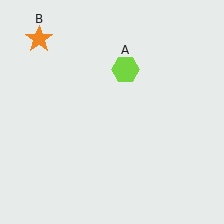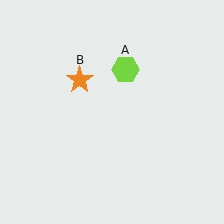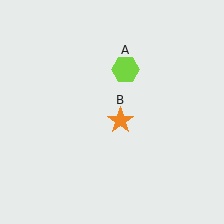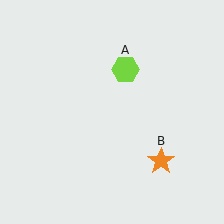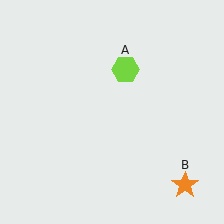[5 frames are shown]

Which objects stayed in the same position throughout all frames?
Lime hexagon (object A) remained stationary.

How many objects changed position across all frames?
1 object changed position: orange star (object B).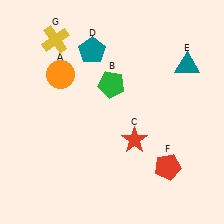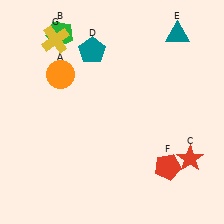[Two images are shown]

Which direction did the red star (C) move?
The red star (C) moved right.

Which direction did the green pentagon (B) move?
The green pentagon (B) moved left.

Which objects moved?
The objects that moved are: the green pentagon (B), the red star (C), the teal triangle (E).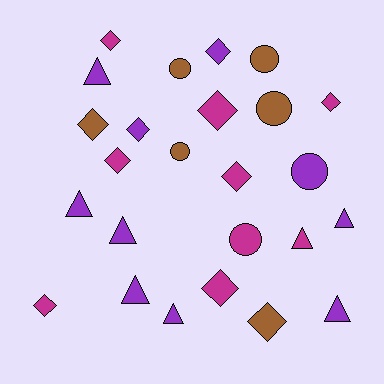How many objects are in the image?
There are 25 objects.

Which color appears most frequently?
Purple, with 10 objects.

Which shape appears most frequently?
Diamond, with 11 objects.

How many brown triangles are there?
There are no brown triangles.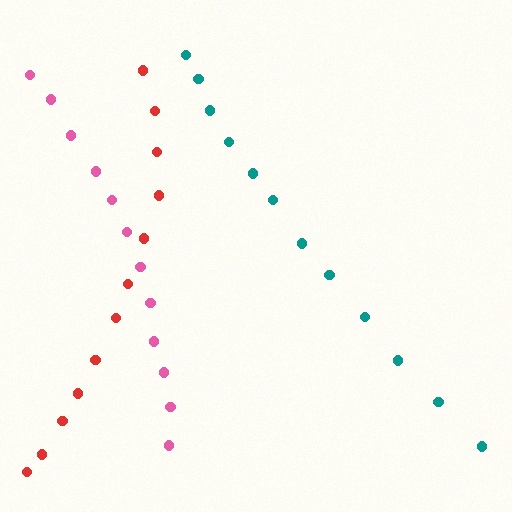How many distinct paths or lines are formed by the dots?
There are 3 distinct paths.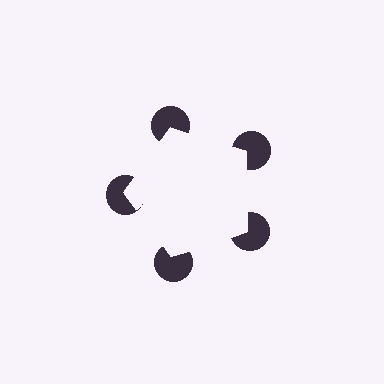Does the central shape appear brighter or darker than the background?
It typically appears slightly brighter than the background, even though no actual brightness change is drawn.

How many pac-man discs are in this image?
There are 5 — one at each vertex of the illusory pentagon.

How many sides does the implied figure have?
5 sides.